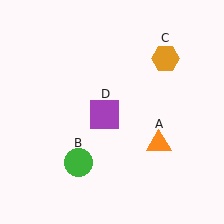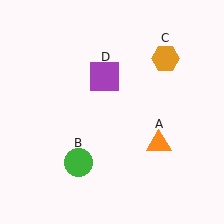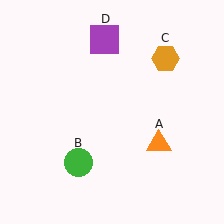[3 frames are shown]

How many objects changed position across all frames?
1 object changed position: purple square (object D).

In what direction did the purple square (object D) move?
The purple square (object D) moved up.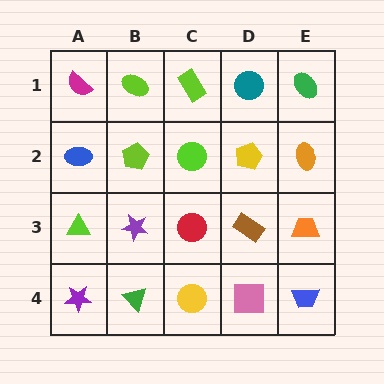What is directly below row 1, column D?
A yellow pentagon.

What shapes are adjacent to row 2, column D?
A teal circle (row 1, column D), a brown rectangle (row 3, column D), a lime circle (row 2, column C), an orange ellipse (row 2, column E).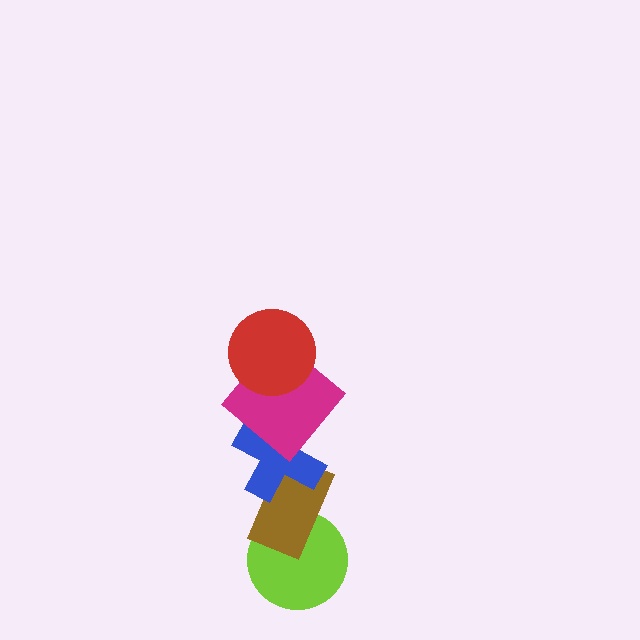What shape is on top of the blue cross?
The magenta diamond is on top of the blue cross.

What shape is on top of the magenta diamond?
The red circle is on top of the magenta diamond.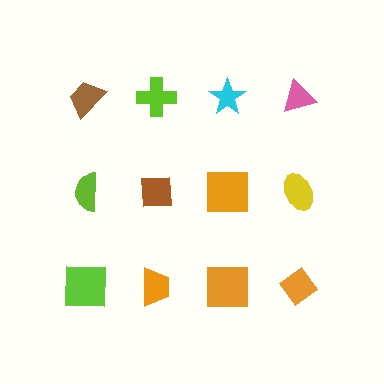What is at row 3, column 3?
An orange square.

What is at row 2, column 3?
An orange square.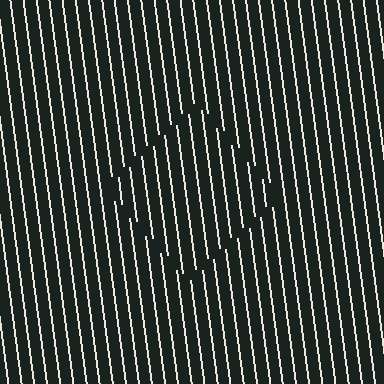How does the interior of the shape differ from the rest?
The interior of the shape contains the same grating, shifted by half a period — the contour is defined by the phase discontinuity where line-ends from the inner and outer gratings abut.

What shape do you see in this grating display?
An illusory square. The interior of the shape contains the same grating, shifted by half a period — the contour is defined by the phase discontinuity where line-ends from the inner and outer gratings abut.